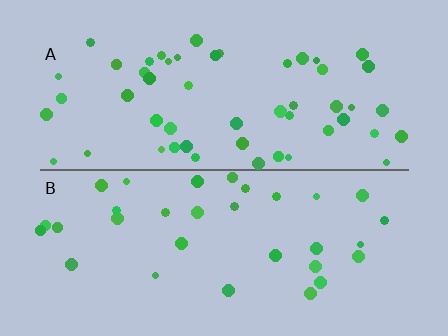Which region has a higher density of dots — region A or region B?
A (the top).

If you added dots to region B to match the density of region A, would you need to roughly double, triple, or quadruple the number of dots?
Approximately double.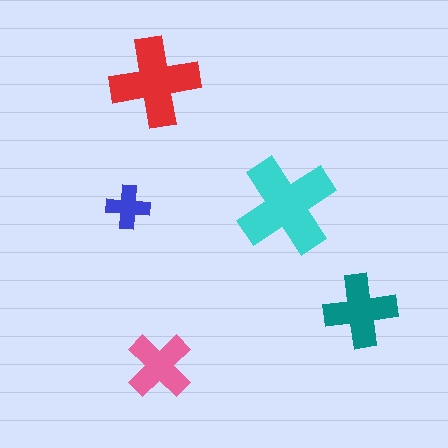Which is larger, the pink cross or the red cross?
The red one.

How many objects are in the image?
There are 5 objects in the image.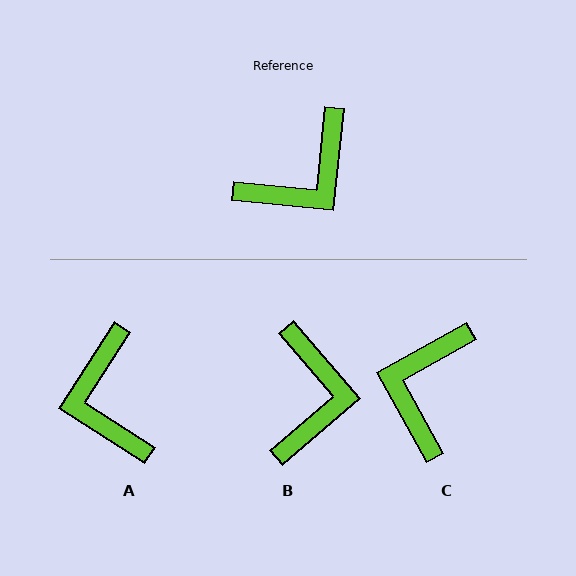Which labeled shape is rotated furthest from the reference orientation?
C, about 145 degrees away.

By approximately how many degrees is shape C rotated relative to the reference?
Approximately 145 degrees clockwise.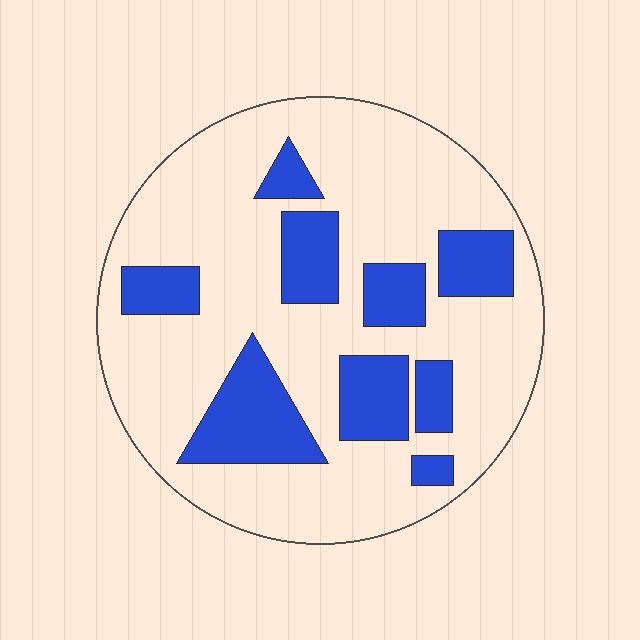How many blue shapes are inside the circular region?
9.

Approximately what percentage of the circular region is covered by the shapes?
Approximately 25%.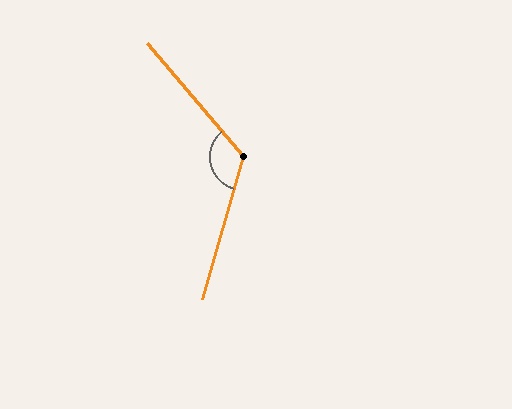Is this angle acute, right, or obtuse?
It is obtuse.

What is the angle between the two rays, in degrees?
Approximately 124 degrees.